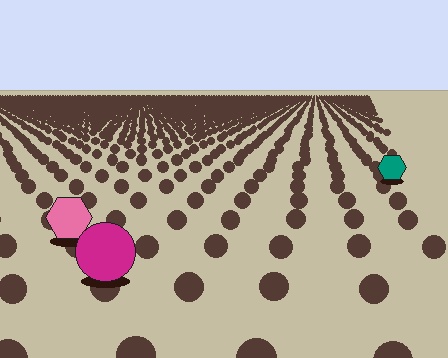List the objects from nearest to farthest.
From nearest to farthest: the magenta circle, the pink hexagon, the teal hexagon.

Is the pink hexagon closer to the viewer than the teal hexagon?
Yes. The pink hexagon is closer — you can tell from the texture gradient: the ground texture is coarser near it.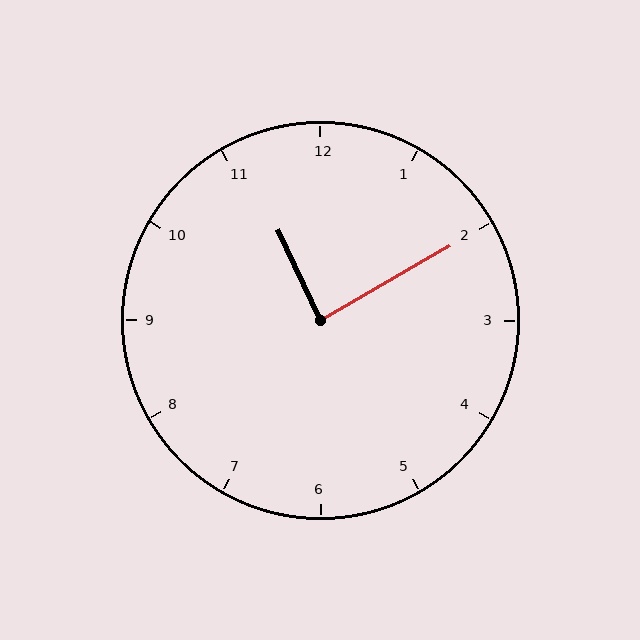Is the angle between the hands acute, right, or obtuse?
It is right.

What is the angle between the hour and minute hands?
Approximately 85 degrees.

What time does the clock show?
11:10.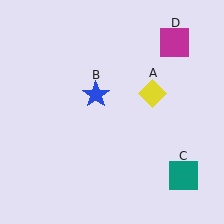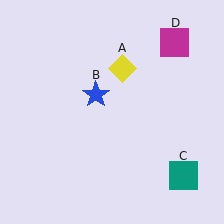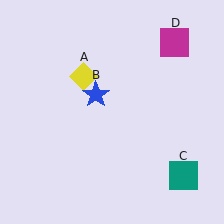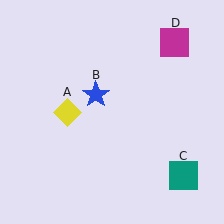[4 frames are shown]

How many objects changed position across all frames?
1 object changed position: yellow diamond (object A).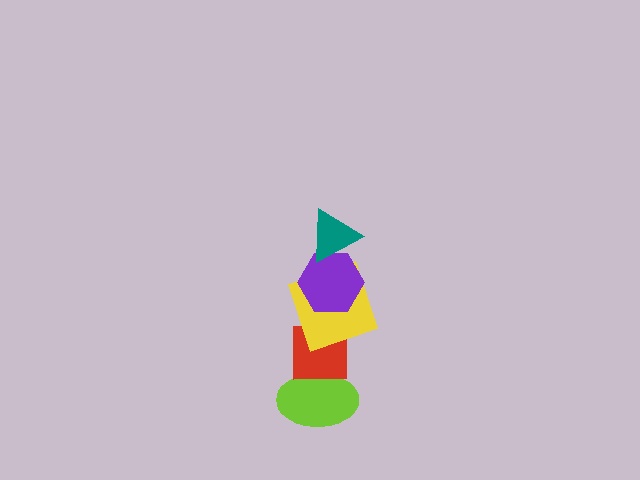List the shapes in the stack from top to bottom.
From top to bottom: the teal triangle, the purple hexagon, the yellow square, the red square, the lime ellipse.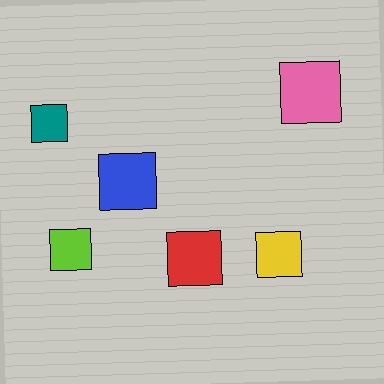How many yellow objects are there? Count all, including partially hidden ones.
There is 1 yellow object.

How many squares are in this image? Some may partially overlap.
There are 6 squares.